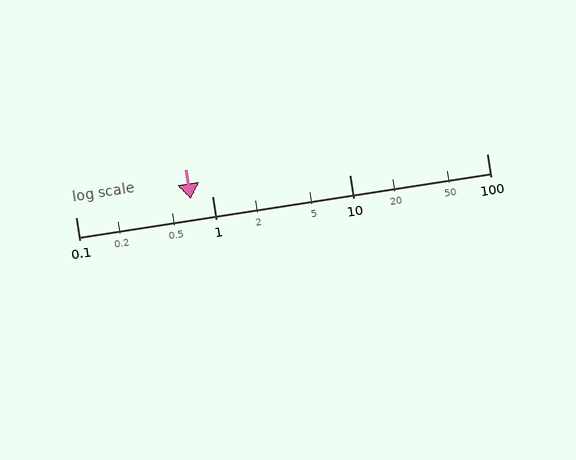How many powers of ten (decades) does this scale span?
The scale spans 3 decades, from 0.1 to 100.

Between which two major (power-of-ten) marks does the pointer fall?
The pointer is between 0.1 and 1.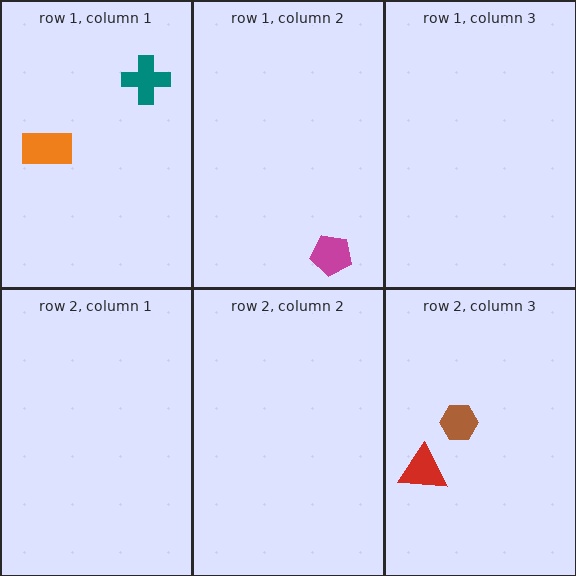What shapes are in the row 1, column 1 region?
The teal cross, the orange rectangle.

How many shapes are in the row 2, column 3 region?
2.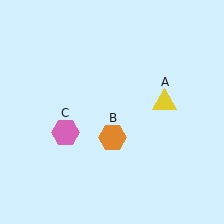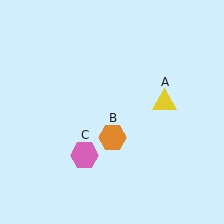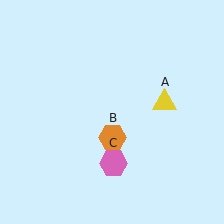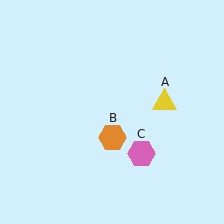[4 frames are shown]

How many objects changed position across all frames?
1 object changed position: pink hexagon (object C).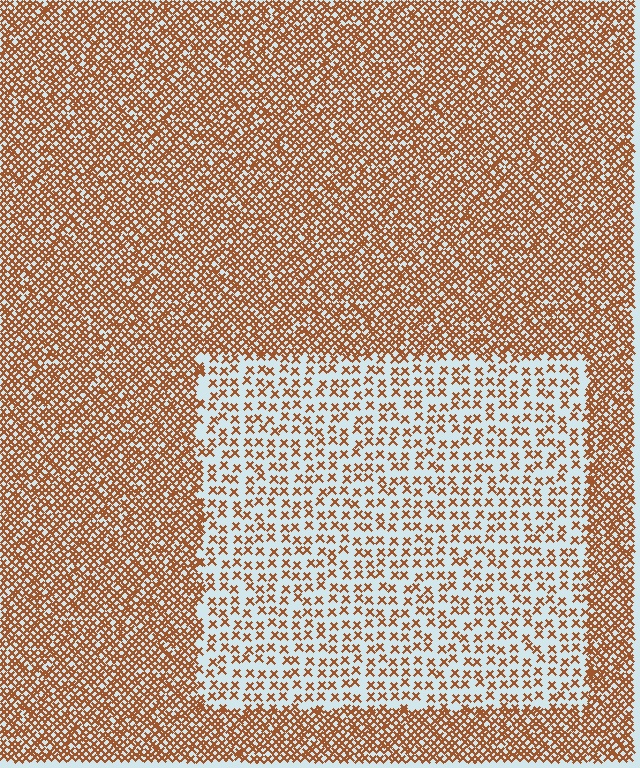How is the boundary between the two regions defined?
The boundary is defined by a change in element density (approximately 2.6x ratio). All elements are the same color, size, and shape.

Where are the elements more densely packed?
The elements are more densely packed outside the rectangle boundary.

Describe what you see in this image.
The image contains small brown elements arranged at two different densities. A rectangle-shaped region is visible where the elements are less densely packed than the surrounding area.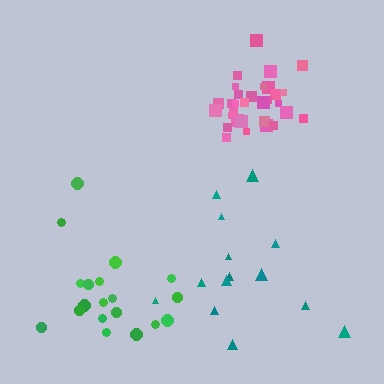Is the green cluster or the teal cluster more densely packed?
Green.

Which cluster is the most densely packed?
Pink.